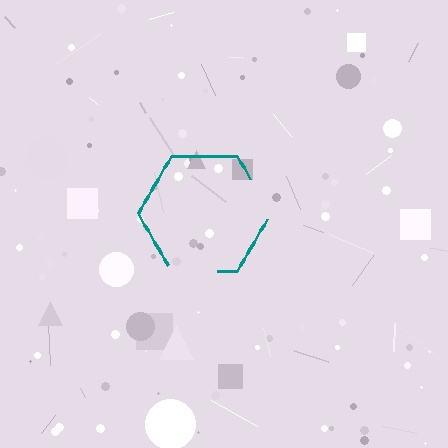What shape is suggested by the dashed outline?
The dashed outline suggests a hexagon.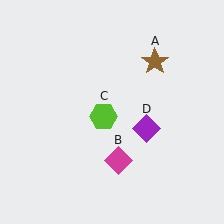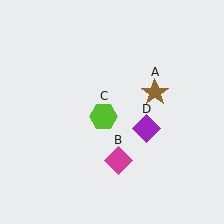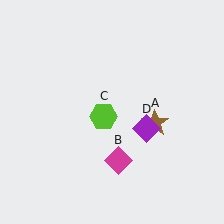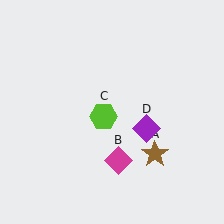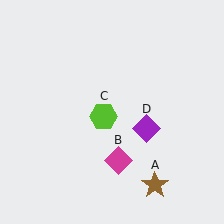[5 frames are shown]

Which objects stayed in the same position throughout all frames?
Magenta diamond (object B) and lime hexagon (object C) and purple diamond (object D) remained stationary.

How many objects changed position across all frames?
1 object changed position: brown star (object A).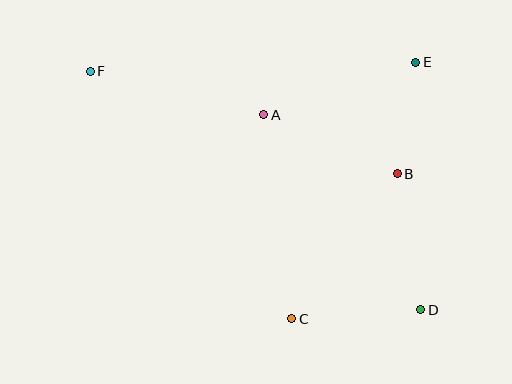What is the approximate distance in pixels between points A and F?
The distance between A and F is approximately 179 pixels.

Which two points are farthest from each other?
Points D and F are farthest from each other.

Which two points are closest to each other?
Points B and E are closest to each other.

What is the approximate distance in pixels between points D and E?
The distance between D and E is approximately 248 pixels.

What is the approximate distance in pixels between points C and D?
The distance between C and D is approximately 129 pixels.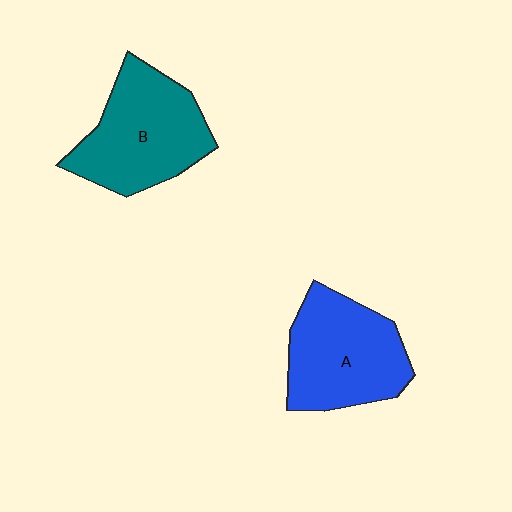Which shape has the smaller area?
Shape A (blue).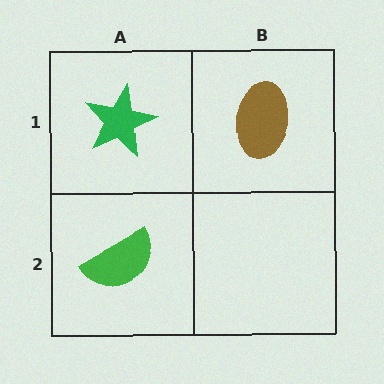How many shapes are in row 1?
2 shapes.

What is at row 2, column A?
A green semicircle.